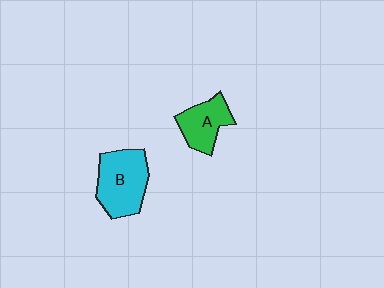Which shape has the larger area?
Shape B (cyan).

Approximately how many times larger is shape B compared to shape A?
Approximately 1.5 times.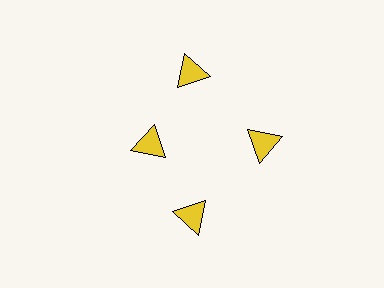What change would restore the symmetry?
The symmetry would be restored by moving it outward, back onto the ring so that all 4 triangles sit at equal angles and equal distance from the center.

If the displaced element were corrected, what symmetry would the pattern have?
It would have 4-fold rotational symmetry — the pattern would map onto itself every 90 degrees.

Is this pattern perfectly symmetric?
No. The 4 yellow triangles are arranged in a ring, but one element near the 9 o'clock position is pulled inward toward the center, breaking the 4-fold rotational symmetry.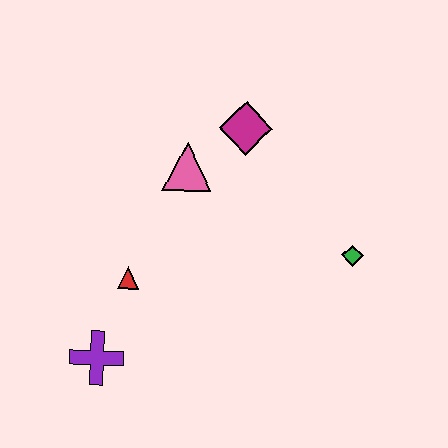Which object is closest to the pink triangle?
The magenta diamond is closest to the pink triangle.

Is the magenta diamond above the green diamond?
Yes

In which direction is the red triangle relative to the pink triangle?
The red triangle is below the pink triangle.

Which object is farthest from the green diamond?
The purple cross is farthest from the green diamond.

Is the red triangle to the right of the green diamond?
No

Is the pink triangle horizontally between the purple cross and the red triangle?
No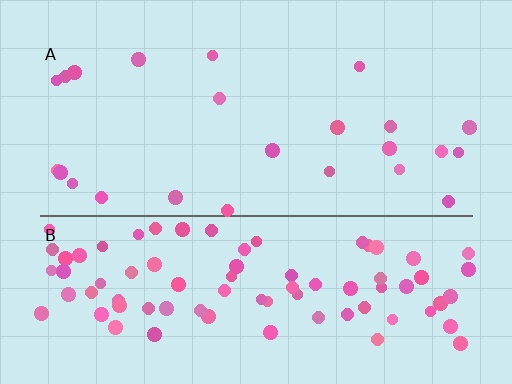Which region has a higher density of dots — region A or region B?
B (the bottom).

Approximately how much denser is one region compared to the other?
Approximately 3.6× — region B over region A.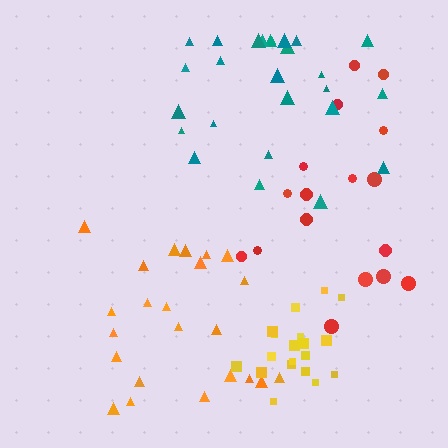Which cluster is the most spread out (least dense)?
Red.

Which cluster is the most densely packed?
Yellow.